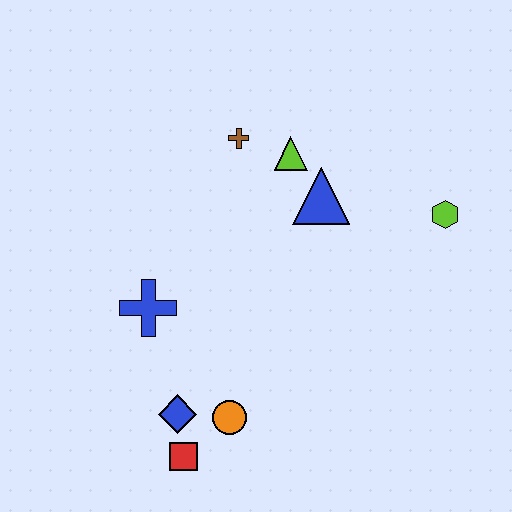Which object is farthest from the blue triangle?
The red square is farthest from the blue triangle.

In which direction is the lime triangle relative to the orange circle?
The lime triangle is above the orange circle.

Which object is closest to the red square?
The blue diamond is closest to the red square.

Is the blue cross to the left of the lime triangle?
Yes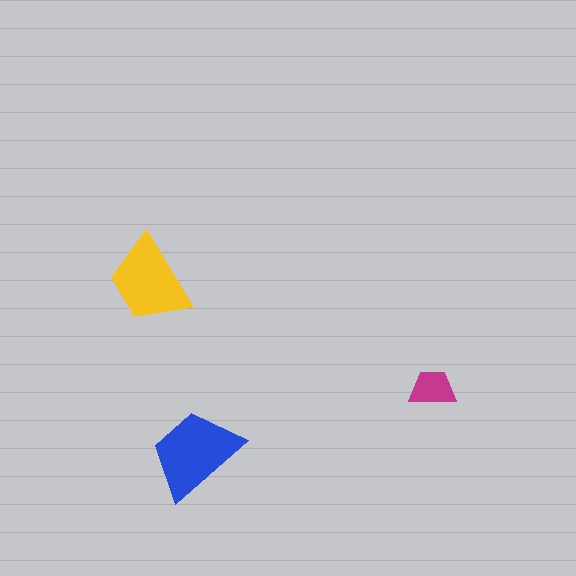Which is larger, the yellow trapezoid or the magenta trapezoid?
The yellow one.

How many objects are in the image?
There are 3 objects in the image.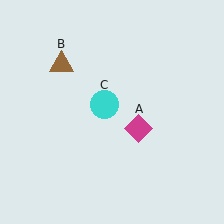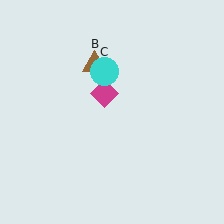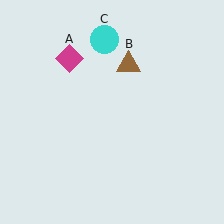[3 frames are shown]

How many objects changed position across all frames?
3 objects changed position: magenta diamond (object A), brown triangle (object B), cyan circle (object C).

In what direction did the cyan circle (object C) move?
The cyan circle (object C) moved up.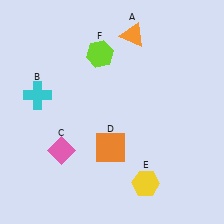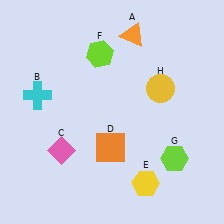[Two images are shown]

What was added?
A lime hexagon (G), a yellow circle (H) were added in Image 2.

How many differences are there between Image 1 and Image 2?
There are 2 differences between the two images.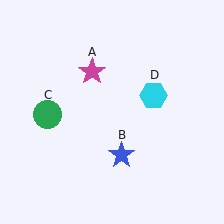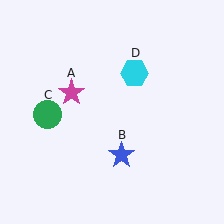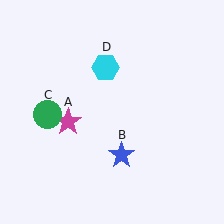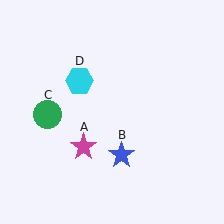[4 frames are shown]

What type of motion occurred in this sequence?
The magenta star (object A), cyan hexagon (object D) rotated counterclockwise around the center of the scene.